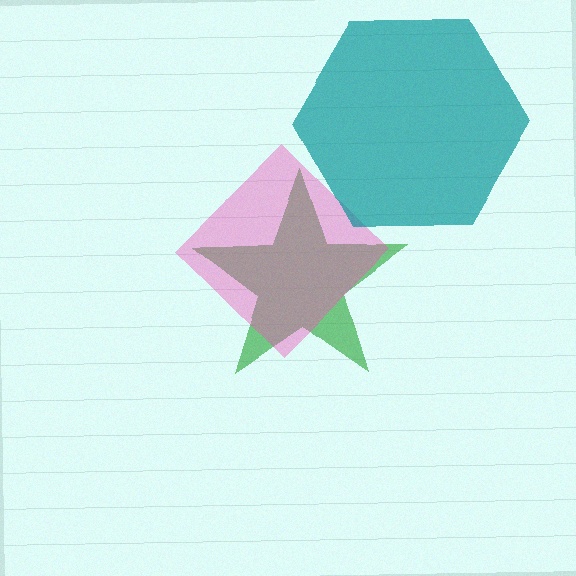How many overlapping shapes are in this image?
There are 3 overlapping shapes in the image.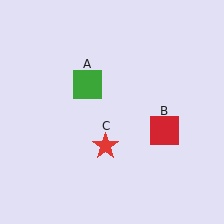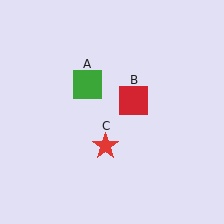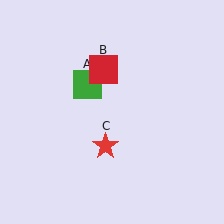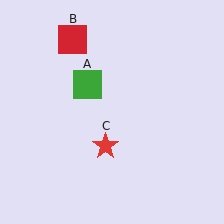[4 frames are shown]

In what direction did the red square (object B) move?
The red square (object B) moved up and to the left.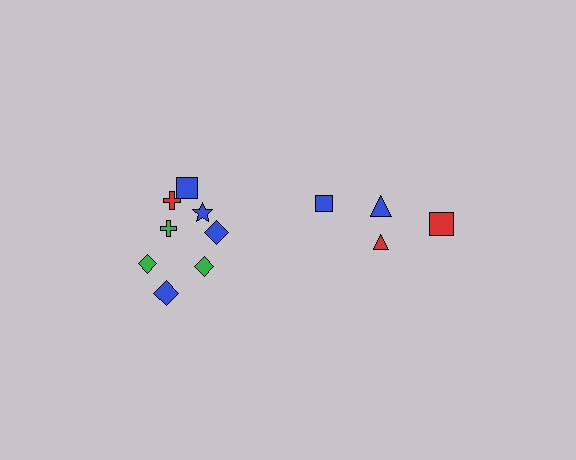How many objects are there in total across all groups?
There are 12 objects.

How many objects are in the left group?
There are 8 objects.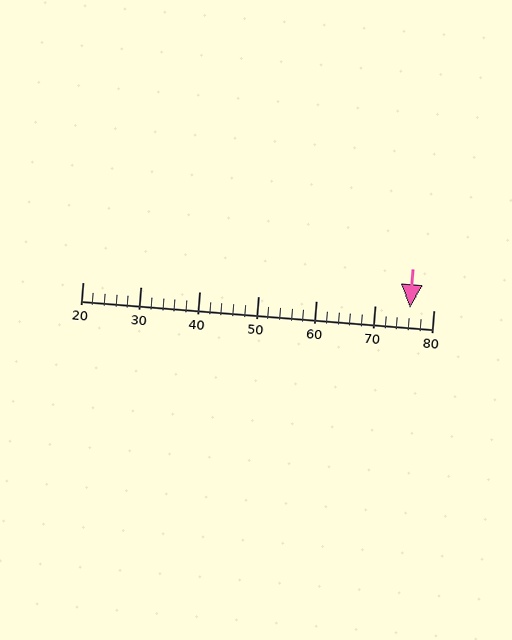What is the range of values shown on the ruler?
The ruler shows values from 20 to 80.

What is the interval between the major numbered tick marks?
The major tick marks are spaced 10 units apart.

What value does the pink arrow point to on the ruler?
The pink arrow points to approximately 76.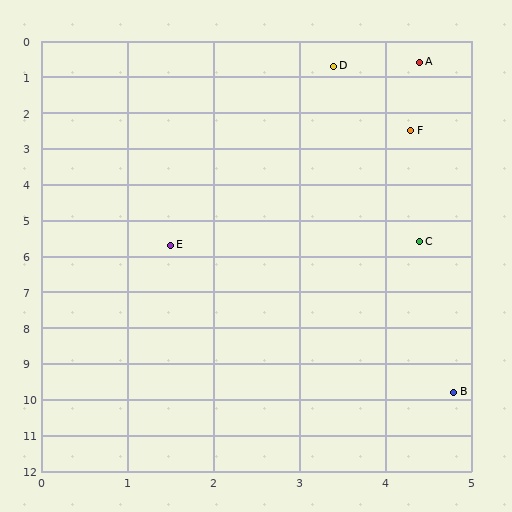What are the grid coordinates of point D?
Point D is at approximately (3.4, 0.7).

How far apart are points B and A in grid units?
Points B and A are about 9.2 grid units apart.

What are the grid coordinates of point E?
Point E is at approximately (1.5, 5.7).